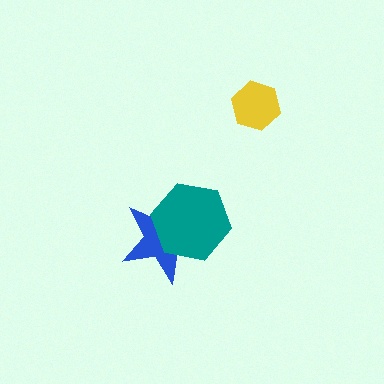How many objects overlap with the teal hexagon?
1 object overlaps with the teal hexagon.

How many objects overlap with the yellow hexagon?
0 objects overlap with the yellow hexagon.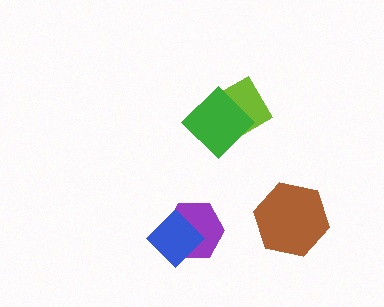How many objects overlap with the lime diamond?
1 object overlaps with the lime diamond.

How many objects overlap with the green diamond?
1 object overlaps with the green diamond.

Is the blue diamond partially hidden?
No, no other shape covers it.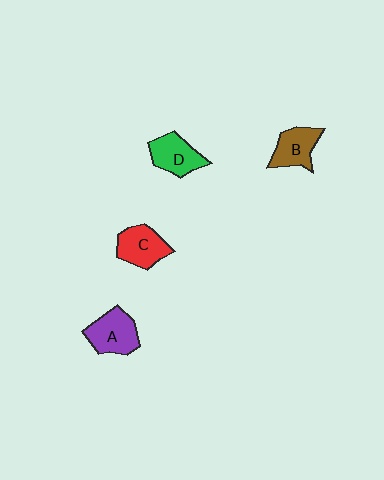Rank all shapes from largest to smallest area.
From largest to smallest: A (purple), C (red), D (green), B (brown).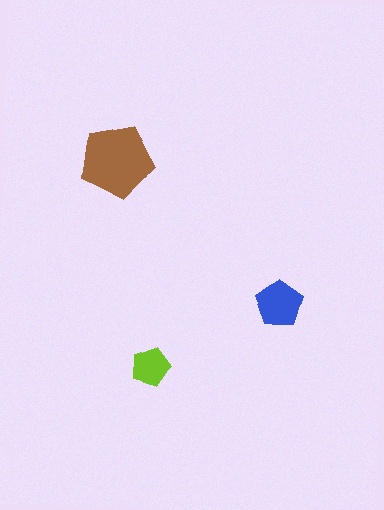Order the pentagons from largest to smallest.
the brown one, the blue one, the lime one.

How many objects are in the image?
There are 3 objects in the image.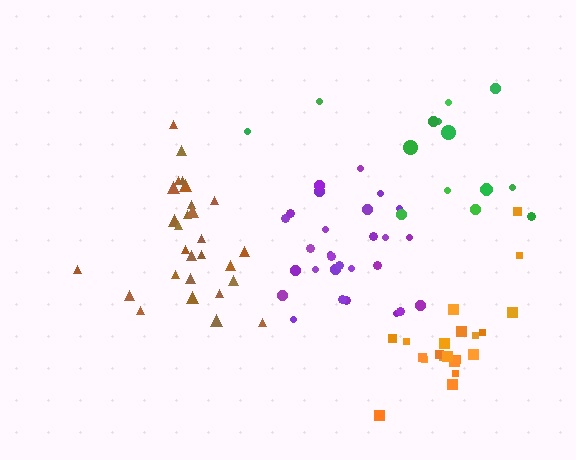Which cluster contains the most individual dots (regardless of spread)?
Purple (28).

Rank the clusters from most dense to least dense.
brown, purple, orange, green.